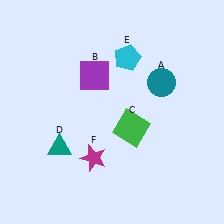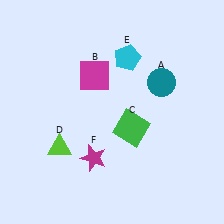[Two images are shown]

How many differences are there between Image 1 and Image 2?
There are 2 differences between the two images.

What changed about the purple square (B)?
In Image 1, B is purple. In Image 2, it changed to magenta.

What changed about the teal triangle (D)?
In Image 1, D is teal. In Image 2, it changed to lime.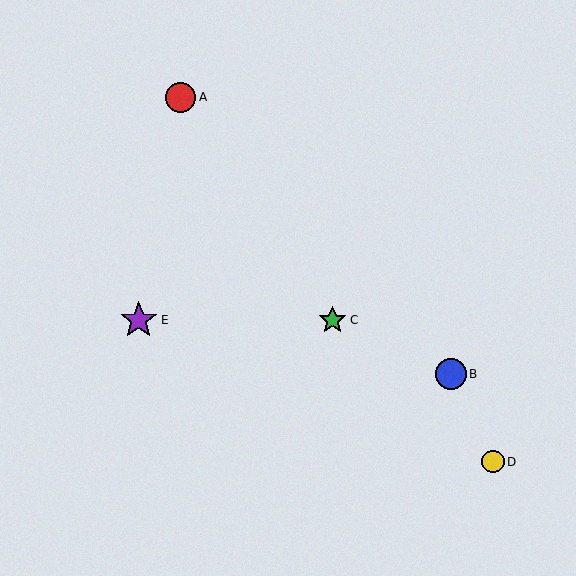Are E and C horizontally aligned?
Yes, both are at y≈320.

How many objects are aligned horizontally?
2 objects (C, E) are aligned horizontally.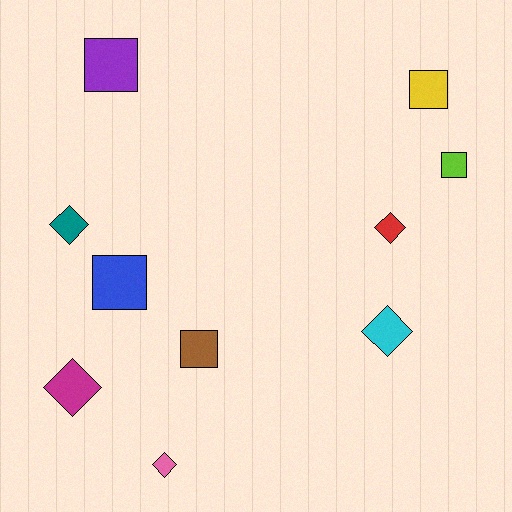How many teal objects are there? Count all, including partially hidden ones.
There is 1 teal object.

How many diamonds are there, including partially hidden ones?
There are 5 diamonds.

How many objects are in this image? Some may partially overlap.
There are 10 objects.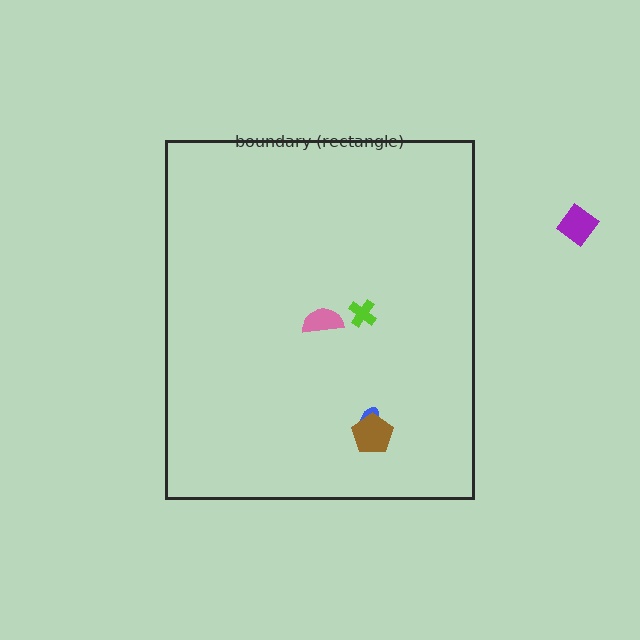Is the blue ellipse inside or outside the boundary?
Inside.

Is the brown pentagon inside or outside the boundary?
Inside.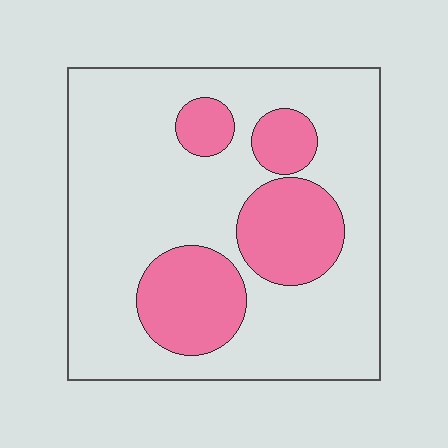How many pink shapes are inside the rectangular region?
4.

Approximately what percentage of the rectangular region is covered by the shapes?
Approximately 25%.